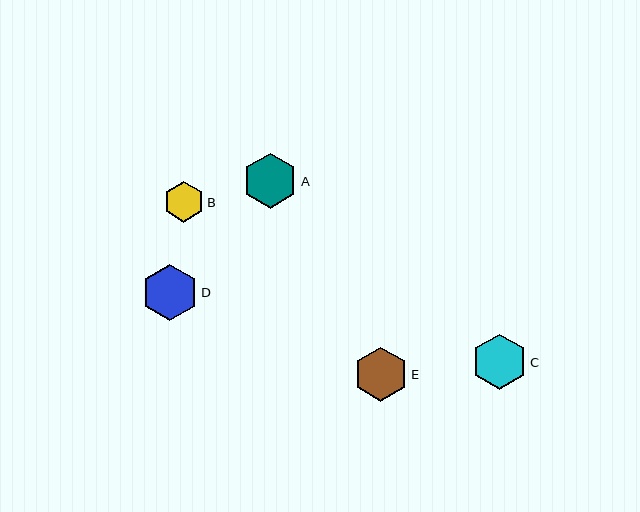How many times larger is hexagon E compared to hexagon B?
Hexagon E is approximately 1.3 times the size of hexagon B.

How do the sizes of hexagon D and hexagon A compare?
Hexagon D and hexagon A are approximately the same size.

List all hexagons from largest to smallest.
From largest to smallest: D, C, A, E, B.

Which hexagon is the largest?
Hexagon D is the largest with a size of approximately 56 pixels.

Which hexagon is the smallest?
Hexagon B is the smallest with a size of approximately 41 pixels.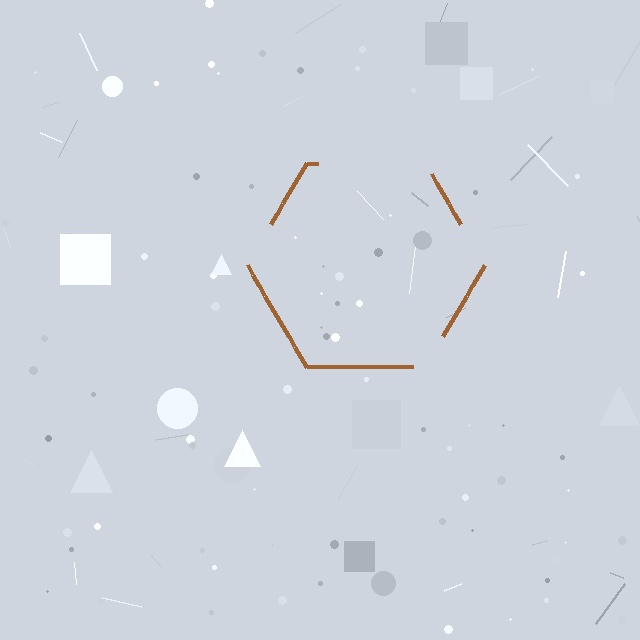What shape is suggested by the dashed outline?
The dashed outline suggests a hexagon.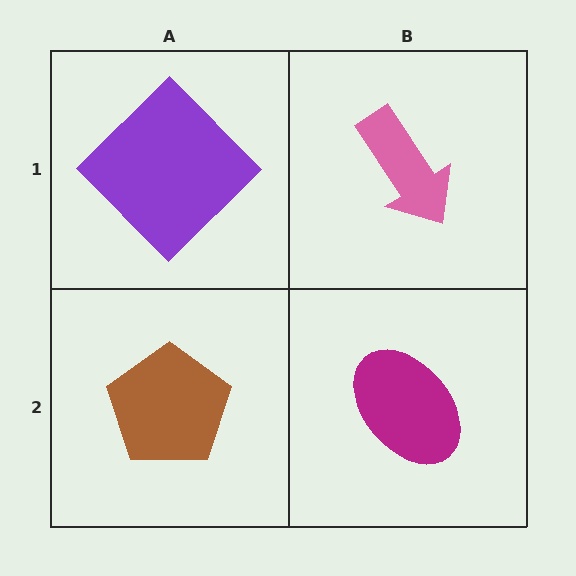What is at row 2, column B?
A magenta ellipse.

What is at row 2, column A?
A brown pentagon.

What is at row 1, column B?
A pink arrow.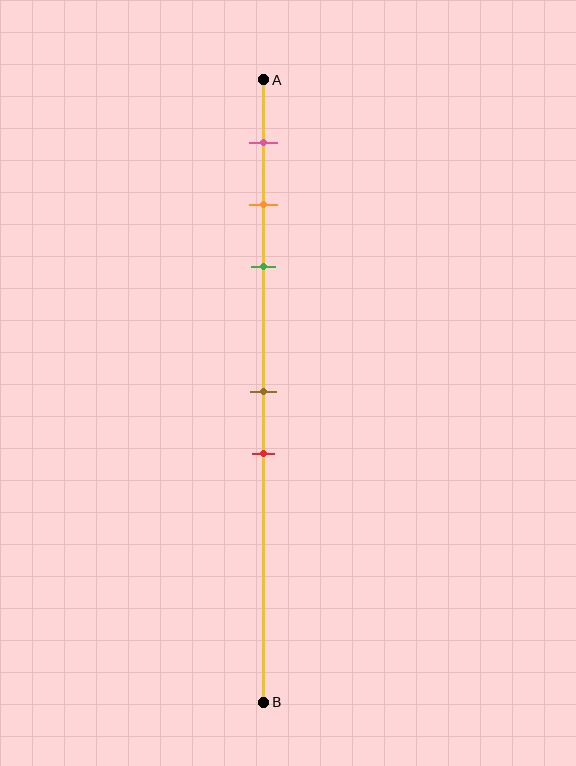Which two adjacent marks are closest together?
The orange and green marks are the closest adjacent pair.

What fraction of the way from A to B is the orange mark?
The orange mark is approximately 20% (0.2) of the way from A to B.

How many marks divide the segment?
There are 5 marks dividing the segment.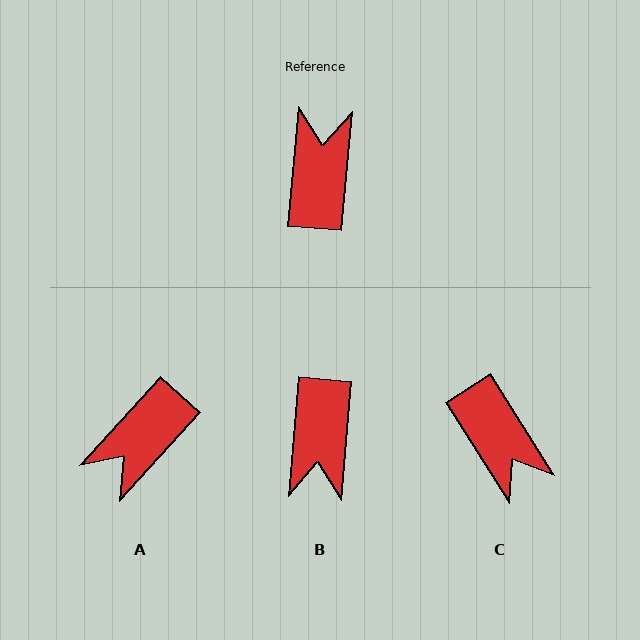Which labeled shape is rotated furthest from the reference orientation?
B, about 180 degrees away.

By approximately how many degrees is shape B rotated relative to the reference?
Approximately 180 degrees clockwise.